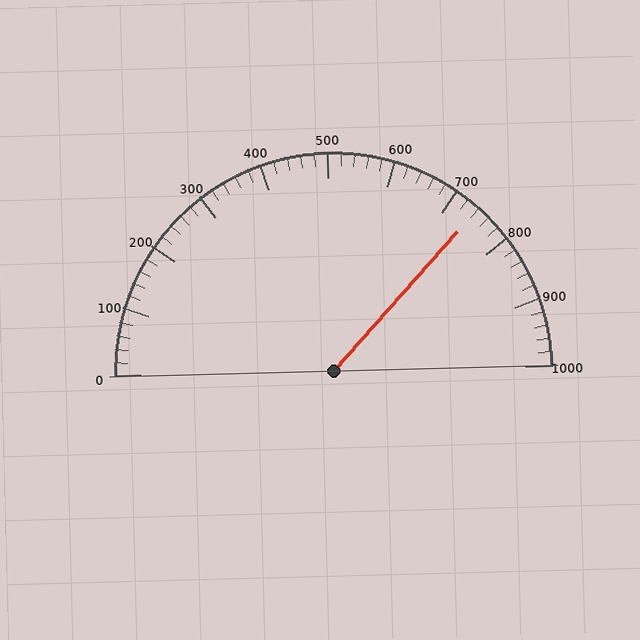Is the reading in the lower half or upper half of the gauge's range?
The reading is in the upper half of the range (0 to 1000).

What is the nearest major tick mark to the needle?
The nearest major tick mark is 700.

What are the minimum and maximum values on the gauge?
The gauge ranges from 0 to 1000.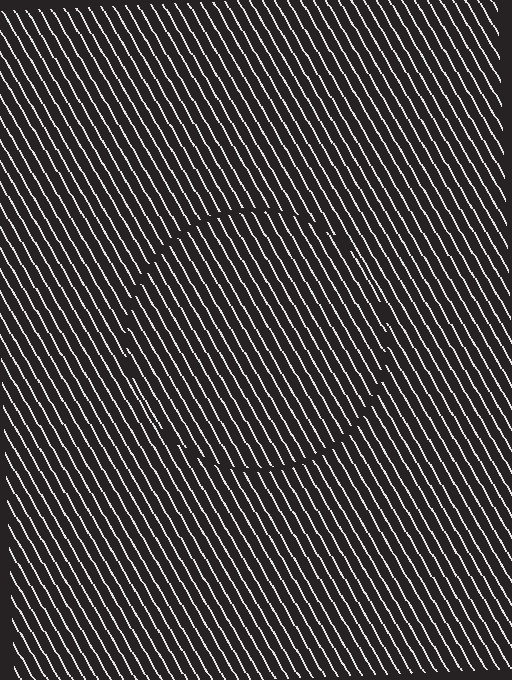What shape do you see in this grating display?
An illusory circle. The interior of the shape contains the same grating, shifted by half a period — the contour is defined by the phase discontinuity where line-ends from the inner and outer gratings abut.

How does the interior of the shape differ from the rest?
The interior of the shape contains the same grating, shifted by half a period — the contour is defined by the phase discontinuity where line-ends from the inner and outer gratings abut.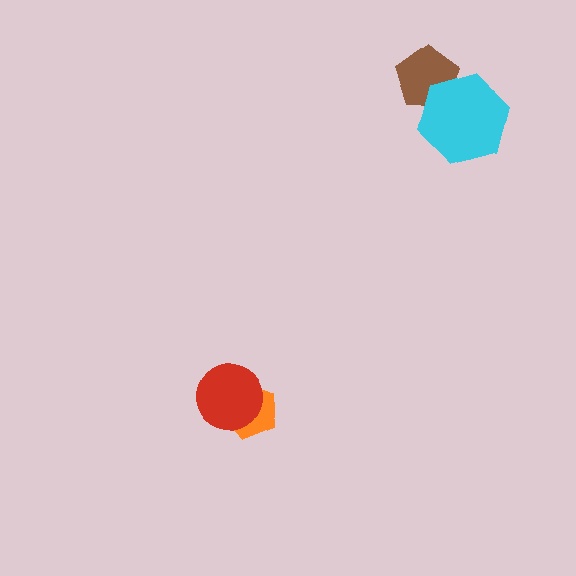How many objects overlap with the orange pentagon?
1 object overlaps with the orange pentagon.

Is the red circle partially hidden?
No, no other shape covers it.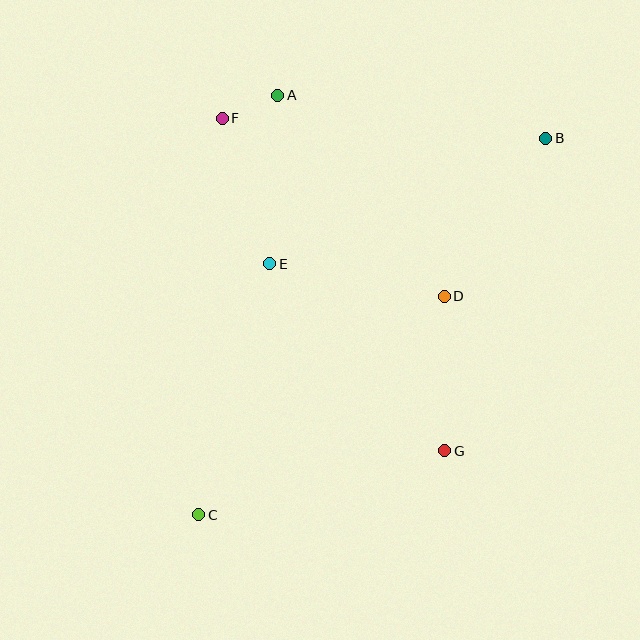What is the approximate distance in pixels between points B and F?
The distance between B and F is approximately 324 pixels.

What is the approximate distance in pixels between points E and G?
The distance between E and G is approximately 256 pixels.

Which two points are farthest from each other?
Points B and C are farthest from each other.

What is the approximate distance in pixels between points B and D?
The distance between B and D is approximately 188 pixels.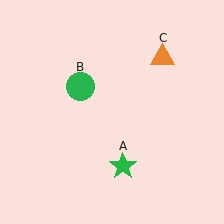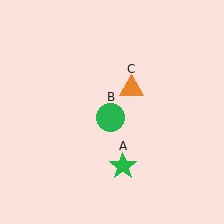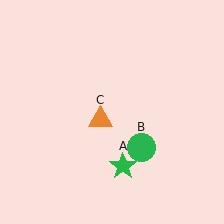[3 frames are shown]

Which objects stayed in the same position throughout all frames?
Green star (object A) remained stationary.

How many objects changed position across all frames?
2 objects changed position: green circle (object B), orange triangle (object C).